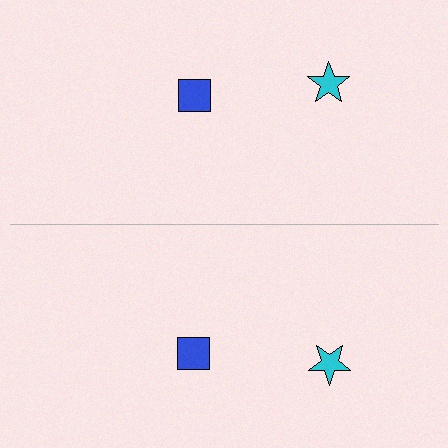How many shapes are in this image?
There are 4 shapes in this image.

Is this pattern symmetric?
Yes, this pattern has bilateral (reflection) symmetry.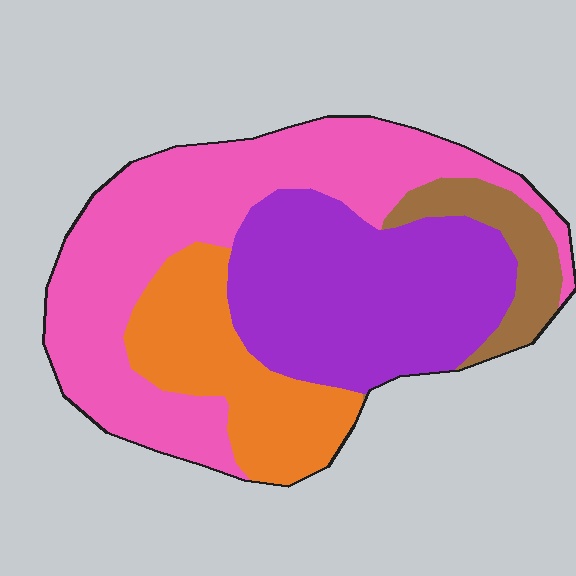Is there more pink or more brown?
Pink.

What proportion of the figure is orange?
Orange takes up about one fifth (1/5) of the figure.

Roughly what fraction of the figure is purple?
Purple takes up between a quarter and a half of the figure.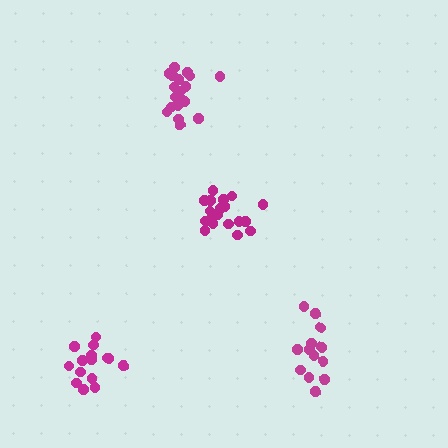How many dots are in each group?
Group 1: 20 dots, Group 2: 14 dots, Group 3: 19 dots, Group 4: 15 dots (68 total).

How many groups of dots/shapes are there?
There are 4 groups.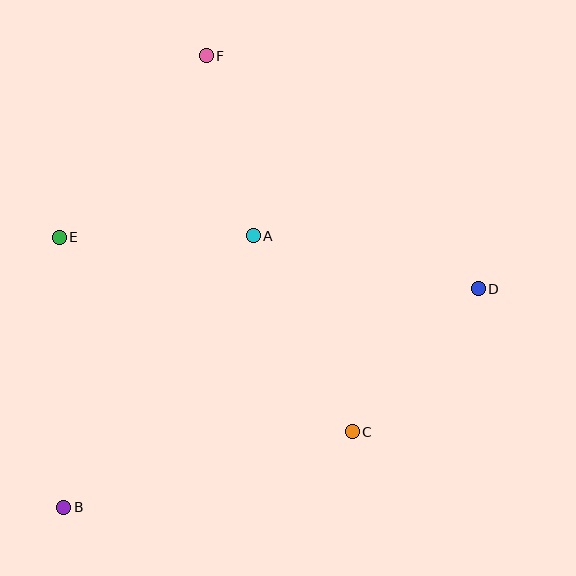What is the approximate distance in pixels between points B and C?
The distance between B and C is approximately 298 pixels.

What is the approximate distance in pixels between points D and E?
The distance between D and E is approximately 422 pixels.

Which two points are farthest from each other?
Points B and F are farthest from each other.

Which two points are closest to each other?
Points A and F are closest to each other.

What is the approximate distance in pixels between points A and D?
The distance between A and D is approximately 231 pixels.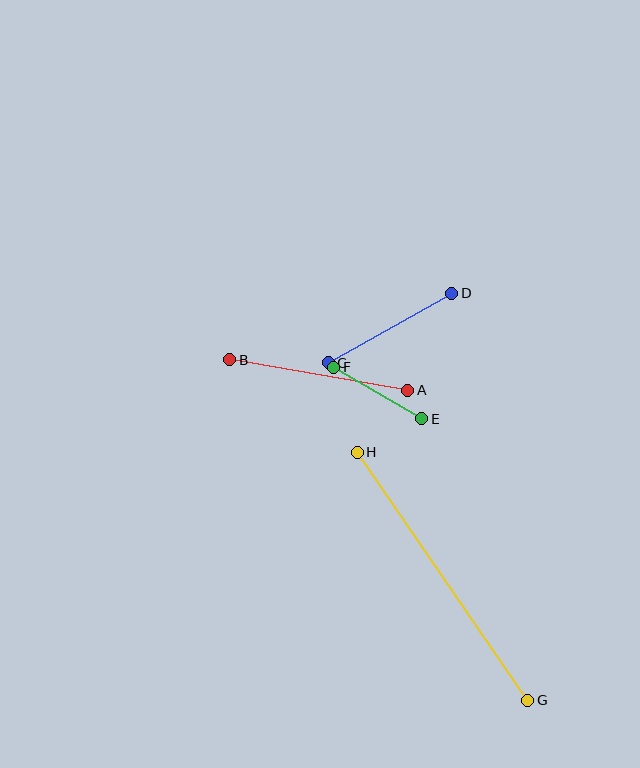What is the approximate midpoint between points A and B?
The midpoint is at approximately (319, 375) pixels.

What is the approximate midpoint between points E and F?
The midpoint is at approximately (378, 393) pixels.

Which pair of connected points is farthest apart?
Points G and H are farthest apart.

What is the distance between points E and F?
The distance is approximately 102 pixels.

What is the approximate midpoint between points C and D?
The midpoint is at approximately (390, 328) pixels.